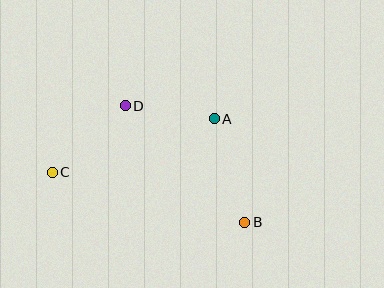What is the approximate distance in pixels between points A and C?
The distance between A and C is approximately 171 pixels.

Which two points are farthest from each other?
Points B and C are farthest from each other.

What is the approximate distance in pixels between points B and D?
The distance between B and D is approximately 167 pixels.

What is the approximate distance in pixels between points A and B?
The distance between A and B is approximately 108 pixels.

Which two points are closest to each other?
Points A and D are closest to each other.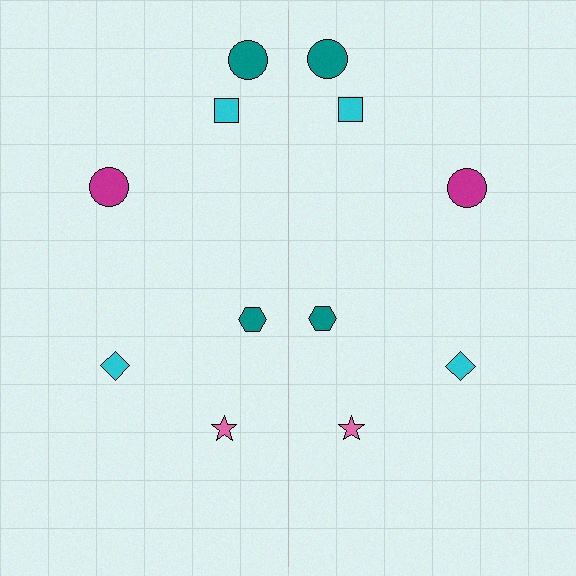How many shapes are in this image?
There are 12 shapes in this image.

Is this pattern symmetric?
Yes, this pattern has bilateral (reflection) symmetry.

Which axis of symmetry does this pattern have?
The pattern has a vertical axis of symmetry running through the center of the image.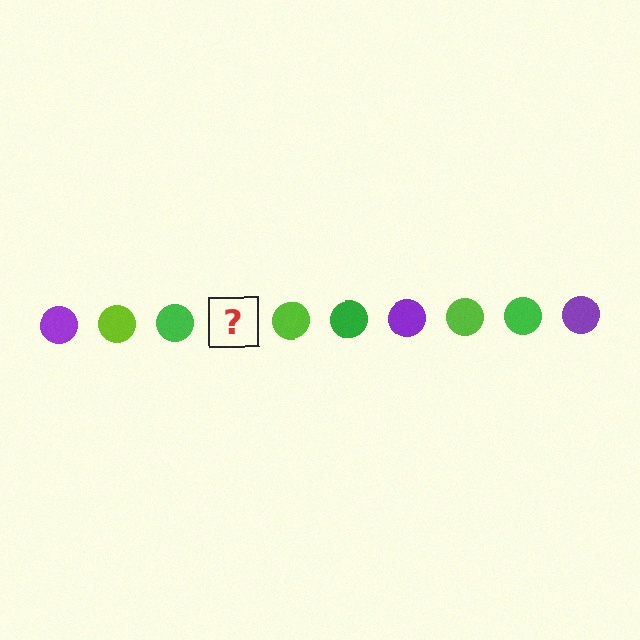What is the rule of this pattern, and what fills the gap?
The rule is that the pattern cycles through purple, lime, green circles. The gap should be filled with a purple circle.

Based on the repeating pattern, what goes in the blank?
The blank should be a purple circle.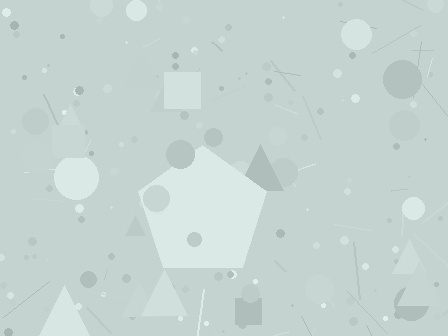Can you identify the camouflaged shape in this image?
The camouflaged shape is a pentagon.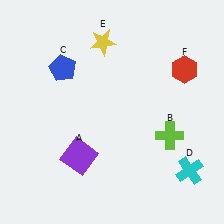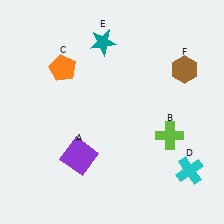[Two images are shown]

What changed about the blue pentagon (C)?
In Image 1, C is blue. In Image 2, it changed to orange.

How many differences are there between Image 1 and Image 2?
There are 3 differences between the two images.